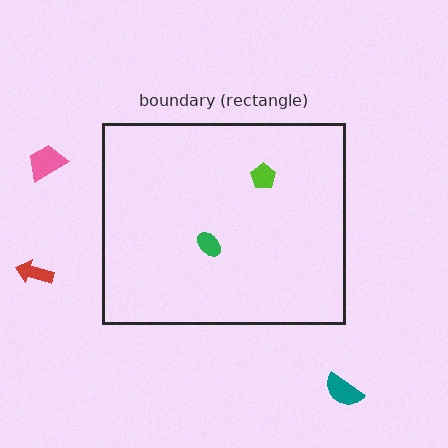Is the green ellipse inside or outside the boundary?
Inside.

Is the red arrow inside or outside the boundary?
Outside.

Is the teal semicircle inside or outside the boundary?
Outside.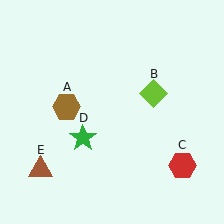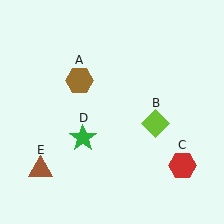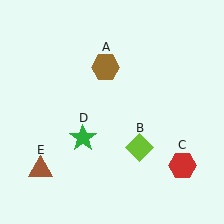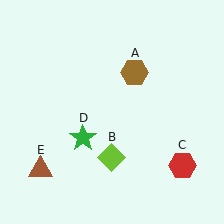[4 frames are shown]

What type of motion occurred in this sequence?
The brown hexagon (object A), lime diamond (object B) rotated clockwise around the center of the scene.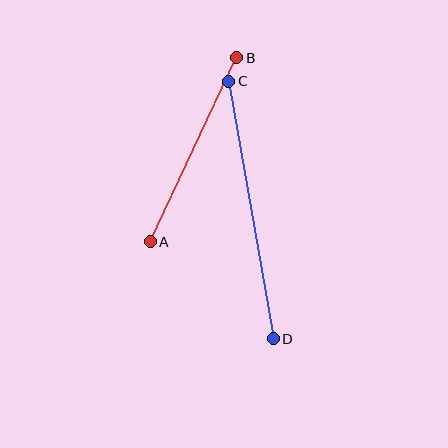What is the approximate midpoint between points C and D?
The midpoint is at approximately (251, 210) pixels.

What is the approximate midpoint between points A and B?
The midpoint is at approximately (193, 150) pixels.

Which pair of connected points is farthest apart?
Points C and D are farthest apart.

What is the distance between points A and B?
The distance is approximately 203 pixels.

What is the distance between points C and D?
The distance is approximately 262 pixels.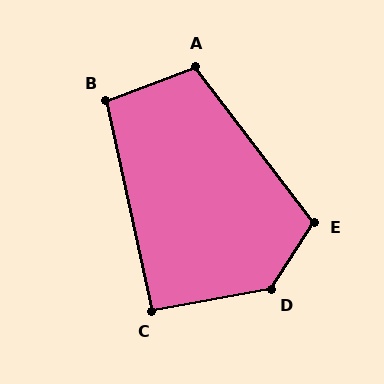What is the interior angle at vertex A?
Approximately 106 degrees (obtuse).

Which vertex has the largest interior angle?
D, at approximately 132 degrees.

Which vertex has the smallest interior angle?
C, at approximately 92 degrees.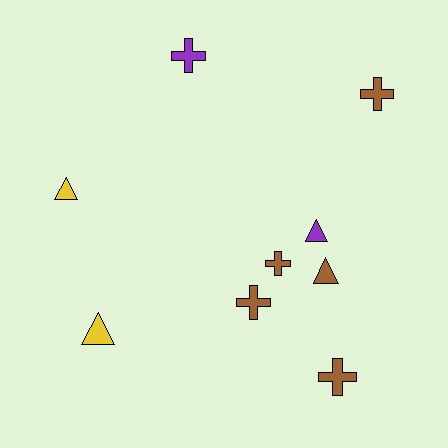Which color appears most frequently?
Brown, with 5 objects.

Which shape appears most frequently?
Cross, with 5 objects.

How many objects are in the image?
There are 9 objects.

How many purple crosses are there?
There is 1 purple cross.